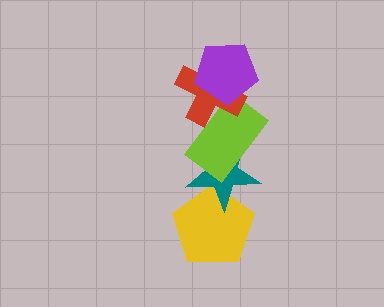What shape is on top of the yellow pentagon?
The teal star is on top of the yellow pentagon.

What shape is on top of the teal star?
The lime rectangle is on top of the teal star.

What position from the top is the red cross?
The red cross is 2nd from the top.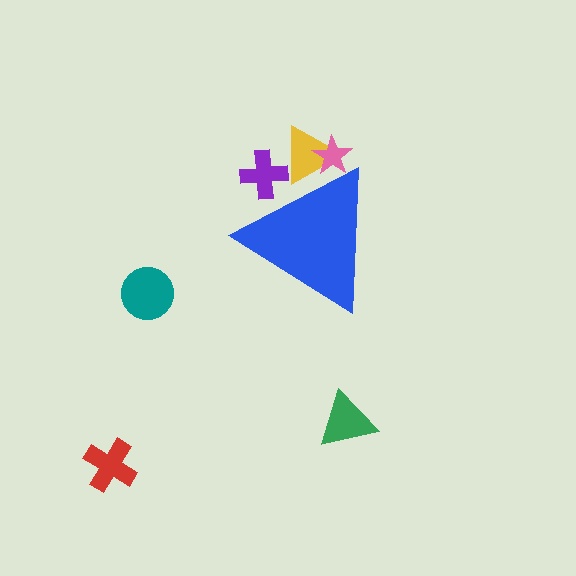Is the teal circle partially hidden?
No, the teal circle is fully visible.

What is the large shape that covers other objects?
A blue triangle.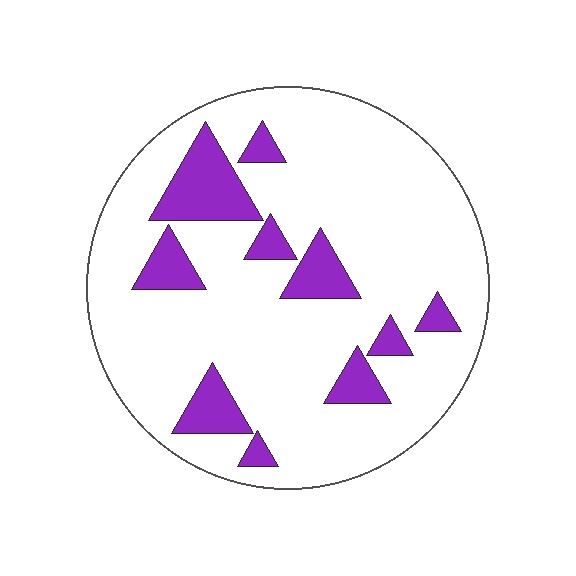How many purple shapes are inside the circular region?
10.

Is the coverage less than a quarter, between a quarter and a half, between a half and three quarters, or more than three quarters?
Less than a quarter.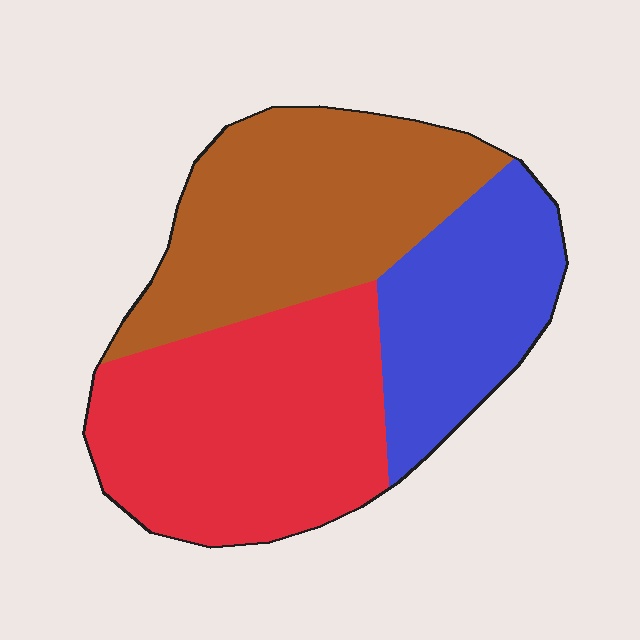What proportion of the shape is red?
Red covers roughly 40% of the shape.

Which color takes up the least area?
Blue, at roughly 25%.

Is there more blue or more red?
Red.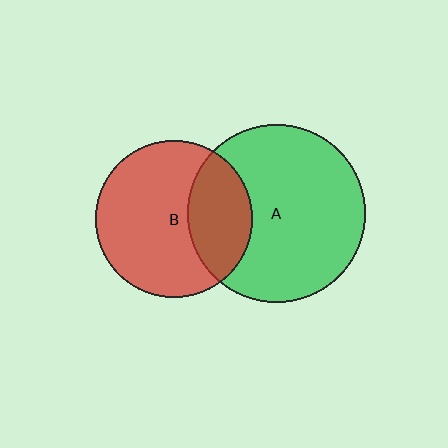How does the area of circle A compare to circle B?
Approximately 1.3 times.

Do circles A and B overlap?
Yes.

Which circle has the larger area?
Circle A (green).